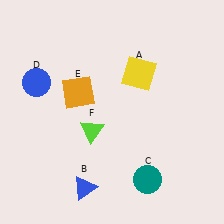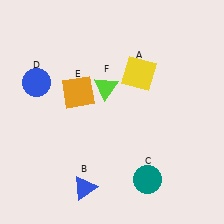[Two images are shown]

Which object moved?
The lime triangle (F) moved up.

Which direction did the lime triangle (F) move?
The lime triangle (F) moved up.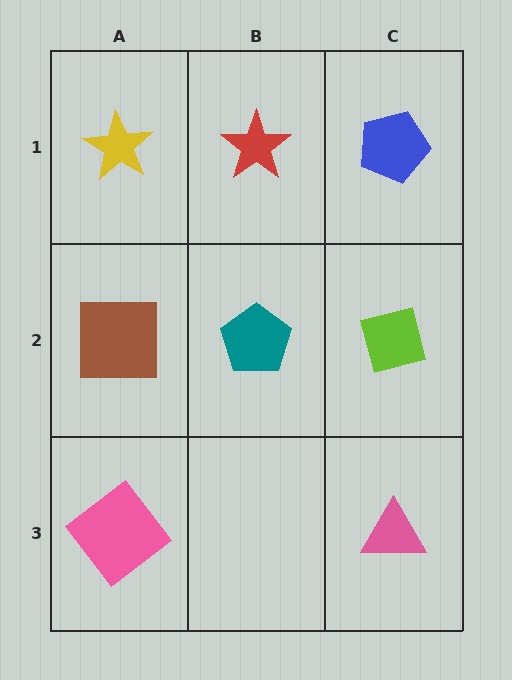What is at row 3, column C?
A pink triangle.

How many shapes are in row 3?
2 shapes.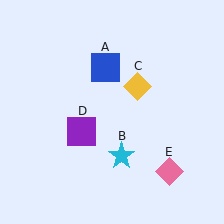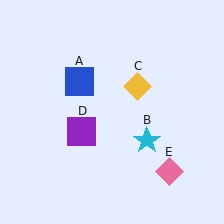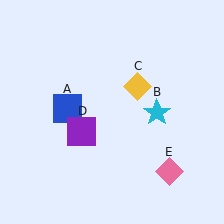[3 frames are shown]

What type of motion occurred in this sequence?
The blue square (object A), cyan star (object B) rotated counterclockwise around the center of the scene.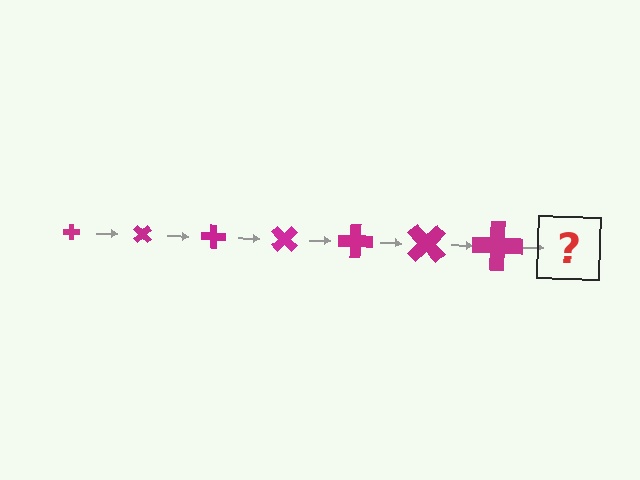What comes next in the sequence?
The next element should be a cross, larger than the previous one and rotated 315 degrees from the start.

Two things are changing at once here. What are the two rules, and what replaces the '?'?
The two rules are that the cross grows larger each step and it rotates 45 degrees each step. The '?' should be a cross, larger than the previous one and rotated 315 degrees from the start.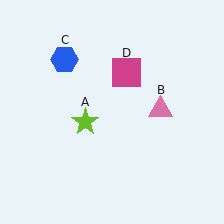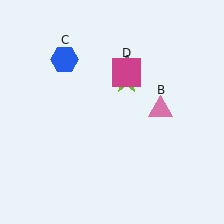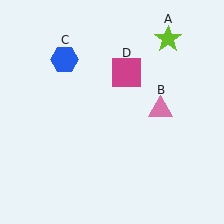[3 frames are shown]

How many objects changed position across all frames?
1 object changed position: lime star (object A).